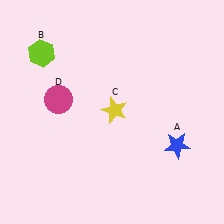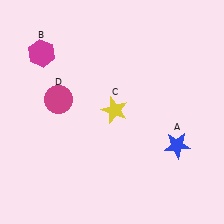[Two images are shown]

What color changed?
The hexagon (B) changed from lime in Image 1 to magenta in Image 2.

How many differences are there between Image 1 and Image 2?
There is 1 difference between the two images.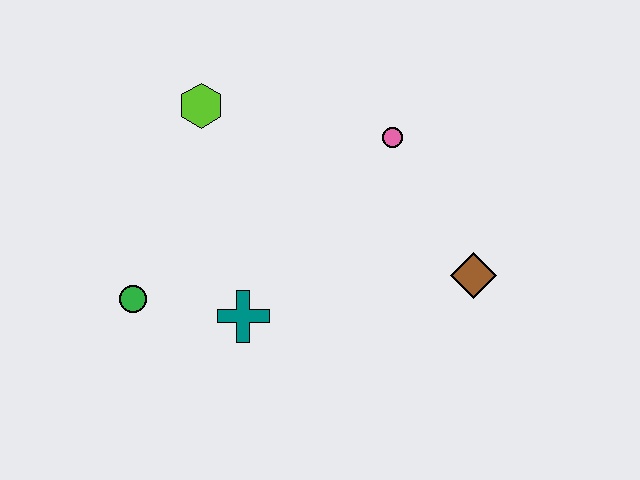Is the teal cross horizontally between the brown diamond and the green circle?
Yes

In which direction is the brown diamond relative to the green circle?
The brown diamond is to the right of the green circle.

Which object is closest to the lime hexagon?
The pink circle is closest to the lime hexagon.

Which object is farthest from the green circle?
The brown diamond is farthest from the green circle.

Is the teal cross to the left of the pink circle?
Yes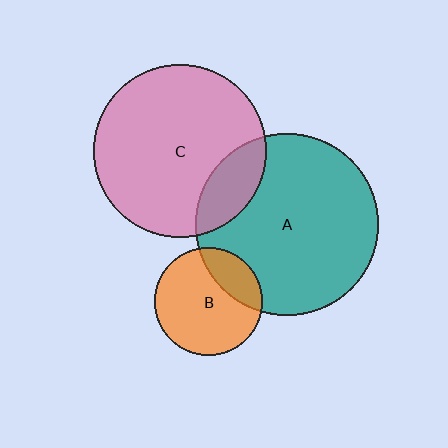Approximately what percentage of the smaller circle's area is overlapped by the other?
Approximately 15%.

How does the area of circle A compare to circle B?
Approximately 2.9 times.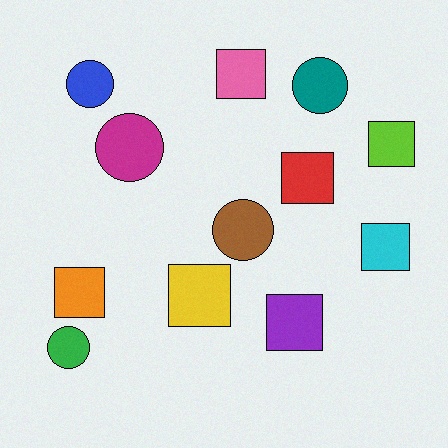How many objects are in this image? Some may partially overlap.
There are 12 objects.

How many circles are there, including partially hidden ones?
There are 5 circles.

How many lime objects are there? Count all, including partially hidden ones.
There is 1 lime object.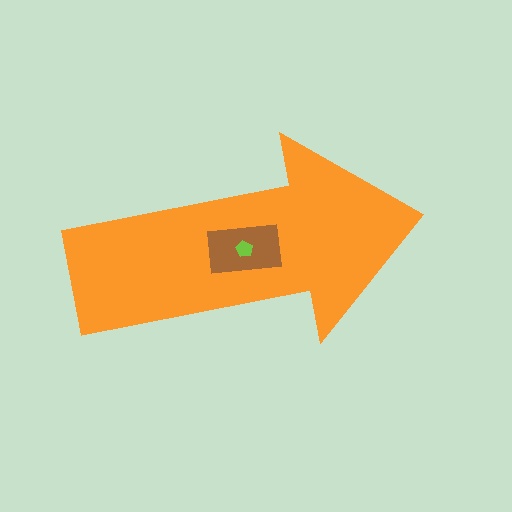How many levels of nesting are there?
3.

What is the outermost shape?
The orange arrow.